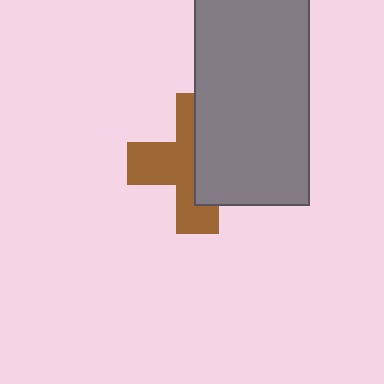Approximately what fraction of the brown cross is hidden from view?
Roughly 48% of the brown cross is hidden behind the gray rectangle.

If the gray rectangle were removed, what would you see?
You would see the complete brown cross.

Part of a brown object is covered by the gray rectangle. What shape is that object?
It is a cross.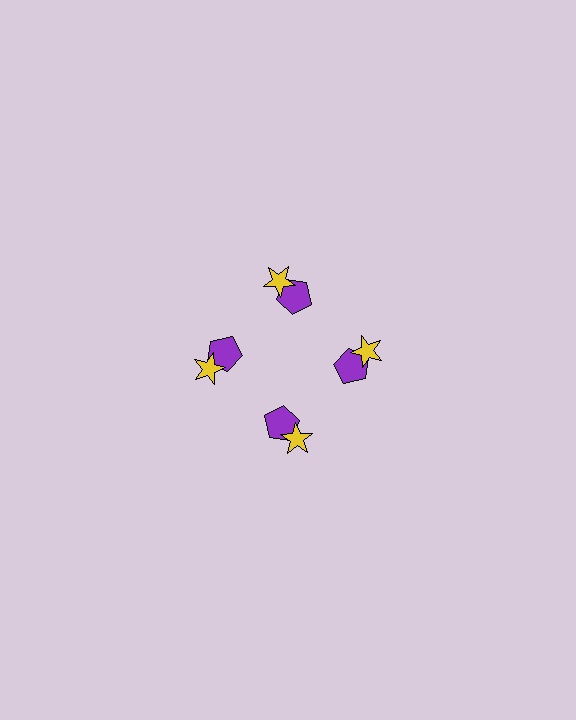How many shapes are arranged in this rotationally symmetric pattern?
There are 8 shapes, arranged in 4 groups of 2.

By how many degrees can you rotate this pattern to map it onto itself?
The pattern maps onto itself every 90 degrees of rotation.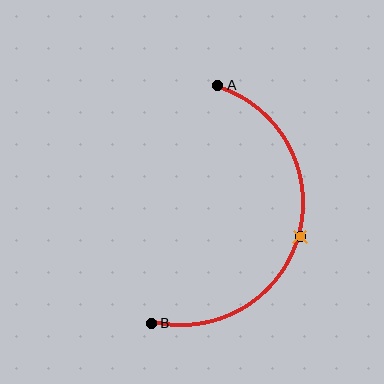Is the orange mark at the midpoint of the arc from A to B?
Yes. The orange mark lies on the arc at equal arc-length from both A and B — it is the arc midpoint.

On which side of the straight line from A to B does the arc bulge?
The arc bulges to the right of the straight line connecting A and B.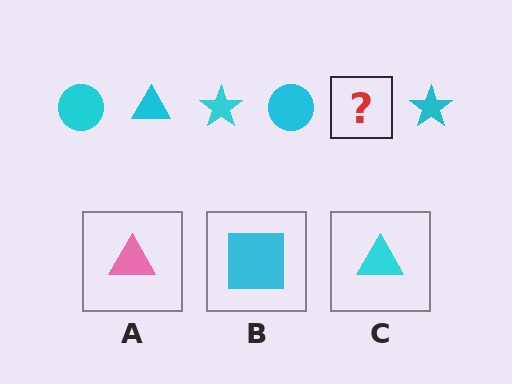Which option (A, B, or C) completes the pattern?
C.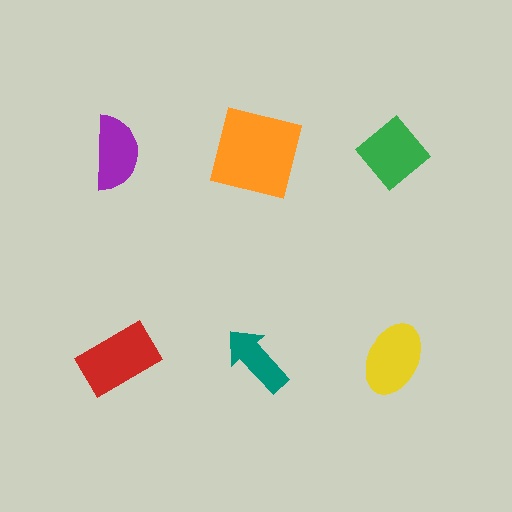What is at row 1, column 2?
An orange square.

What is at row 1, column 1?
A purple semicircle.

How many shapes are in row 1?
3 shapes.